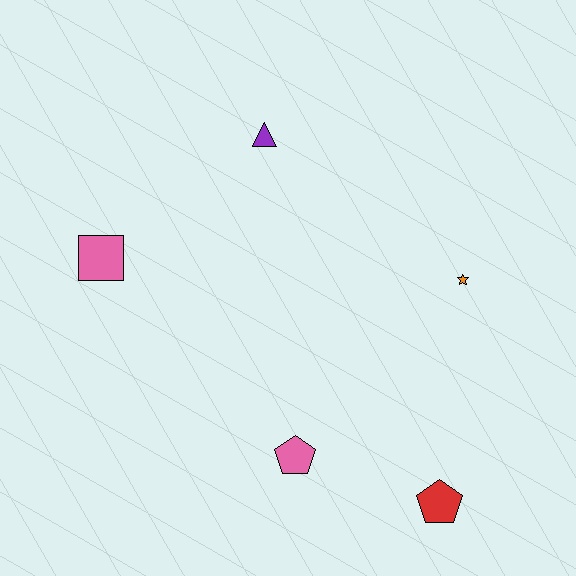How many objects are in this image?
There are 5 objects.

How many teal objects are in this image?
There are no teal objects.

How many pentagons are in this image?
There are 2 pentagons.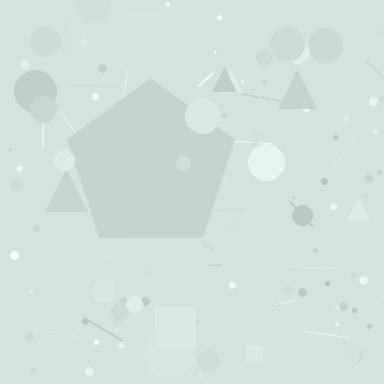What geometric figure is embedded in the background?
A pentagon is embedded in the background.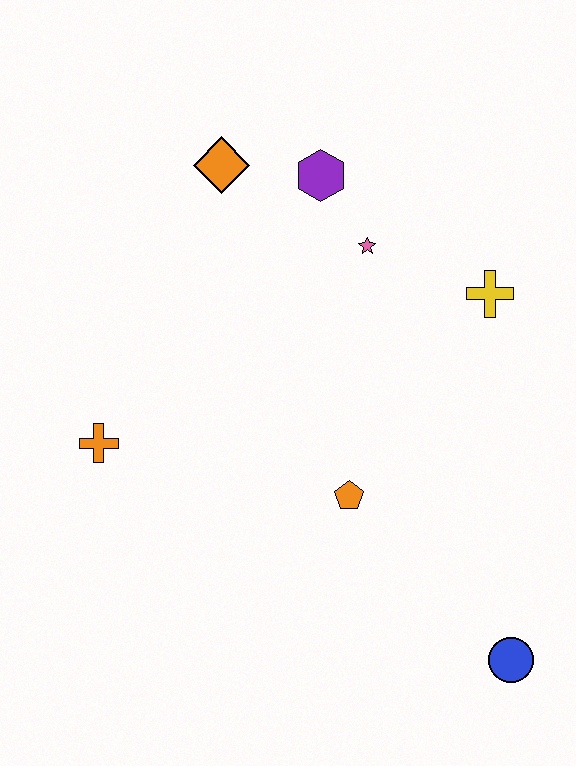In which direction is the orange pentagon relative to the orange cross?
The orange pentagon is to the right of the orange cross.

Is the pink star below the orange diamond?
Yes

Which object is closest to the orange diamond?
The purple hexagon is closest to the orange diamond.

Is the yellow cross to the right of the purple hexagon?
Yes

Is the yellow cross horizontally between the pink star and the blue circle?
Yes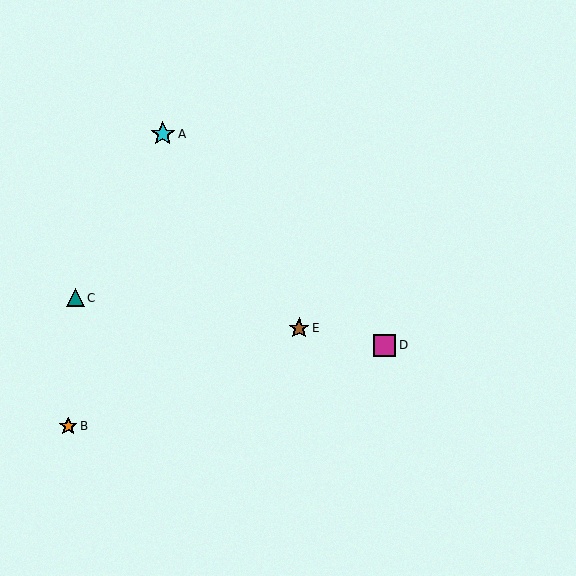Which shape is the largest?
The cyan star (labeled A) is the largest.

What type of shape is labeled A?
Shape A is a cyan star.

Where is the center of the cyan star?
The center of the cyan star is at (163, 134).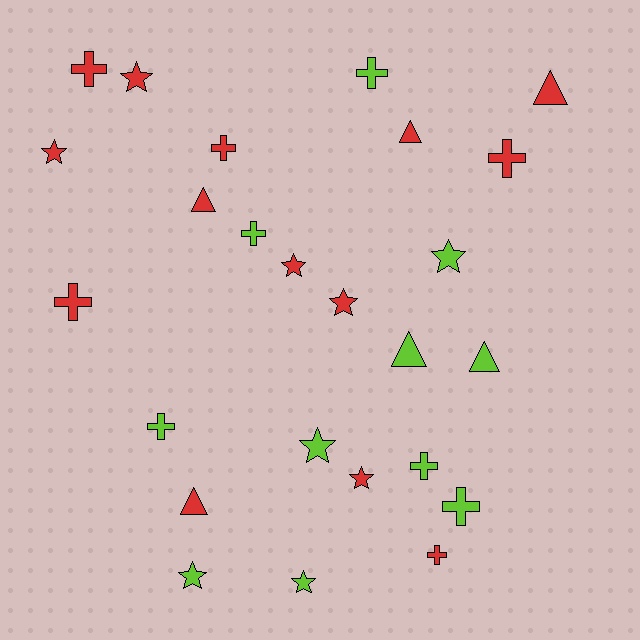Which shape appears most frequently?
Cross, with 10 objects.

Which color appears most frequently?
Red, with 14 objects.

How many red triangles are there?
There are 4 red triangles.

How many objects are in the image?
There are 25 objects.